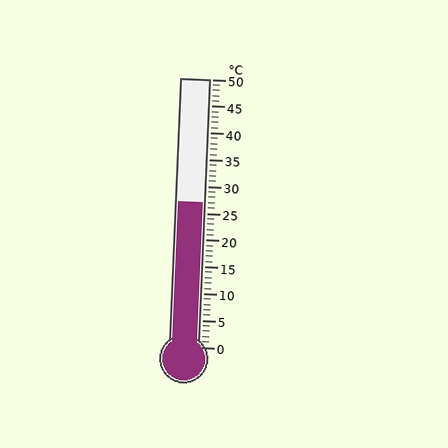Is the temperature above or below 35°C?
The temperature is below 35°C.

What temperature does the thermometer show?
The thermometer shows approximately 27°C.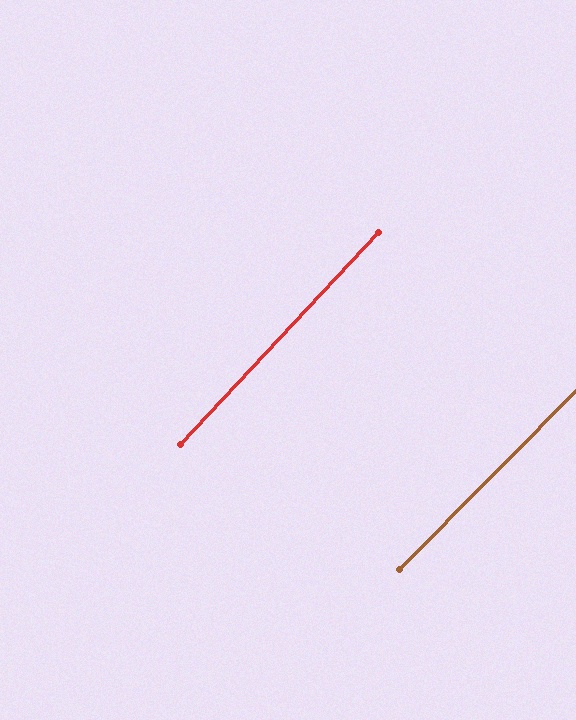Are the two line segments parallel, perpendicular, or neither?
Parallel — their directions differ by only 1.8°.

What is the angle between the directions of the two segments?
Approximately 2 degrees.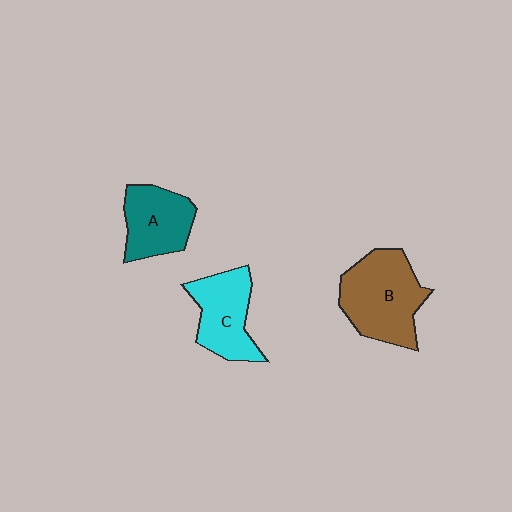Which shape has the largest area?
Shape B (brown).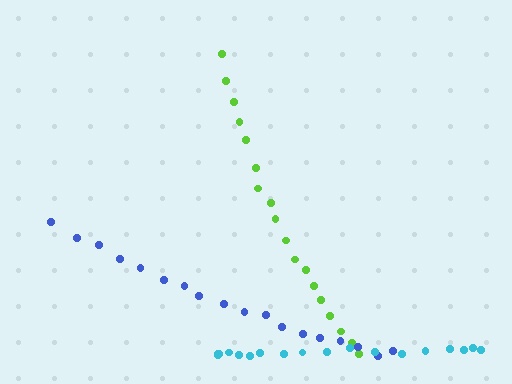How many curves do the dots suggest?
There are 3 distinct paths.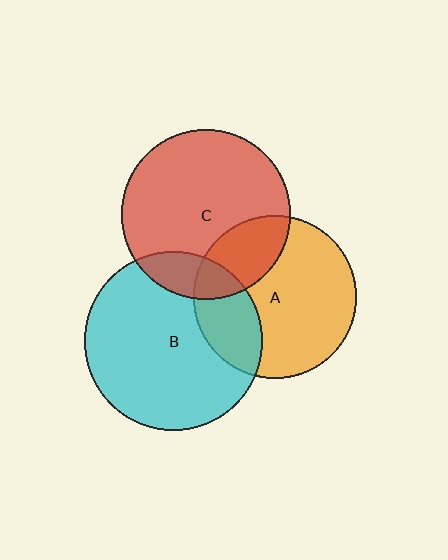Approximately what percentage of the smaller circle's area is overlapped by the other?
Approximately 25%.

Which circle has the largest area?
Circle B (cyan).